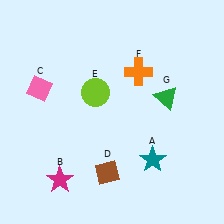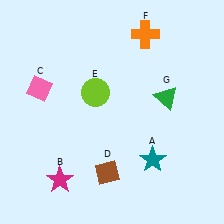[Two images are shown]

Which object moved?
The orange cross (F) moved up.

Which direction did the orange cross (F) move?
The orange cross (F) moved up.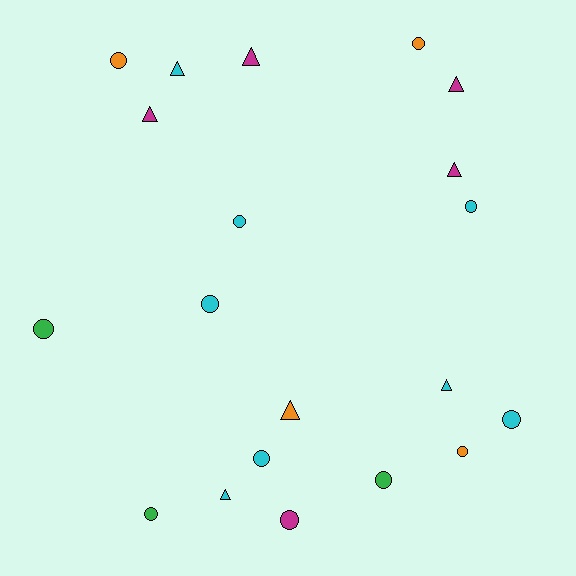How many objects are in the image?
There are 20 objects.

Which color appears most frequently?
Cyan, with 8 objects.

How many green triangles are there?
There are no green triangles.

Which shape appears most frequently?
Circle, with 12 objects.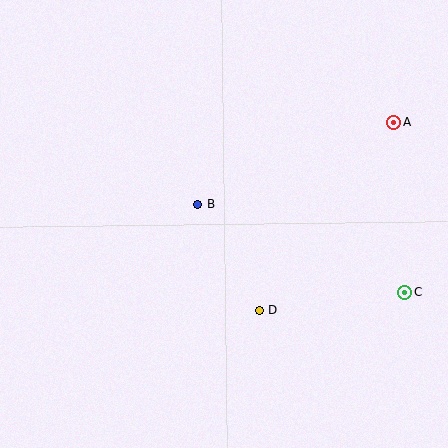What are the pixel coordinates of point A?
Point A is at (393, 122).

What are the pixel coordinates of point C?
Point C is at (405, 292).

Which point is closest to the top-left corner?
Point B is closest to the top-left corner.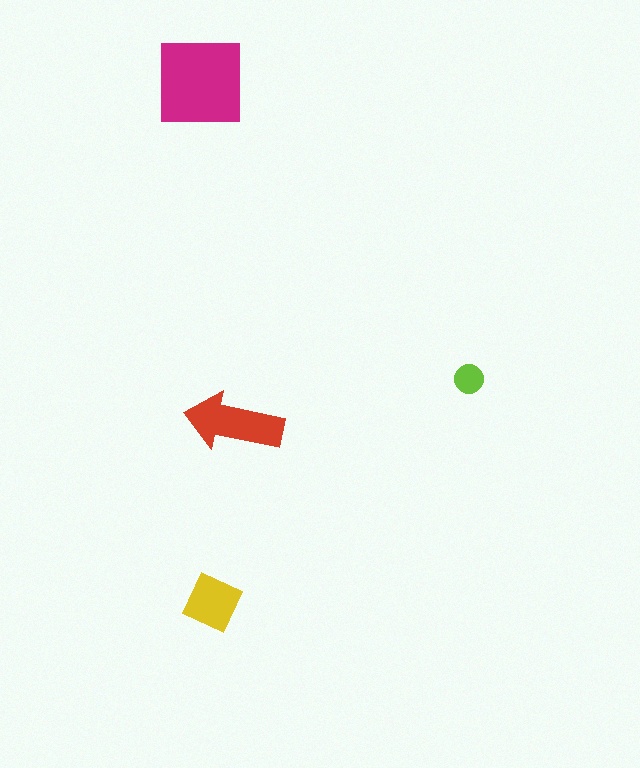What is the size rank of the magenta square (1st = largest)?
1st.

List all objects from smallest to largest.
The lime circle, the yellow diamond, the red arrow, the magenta square.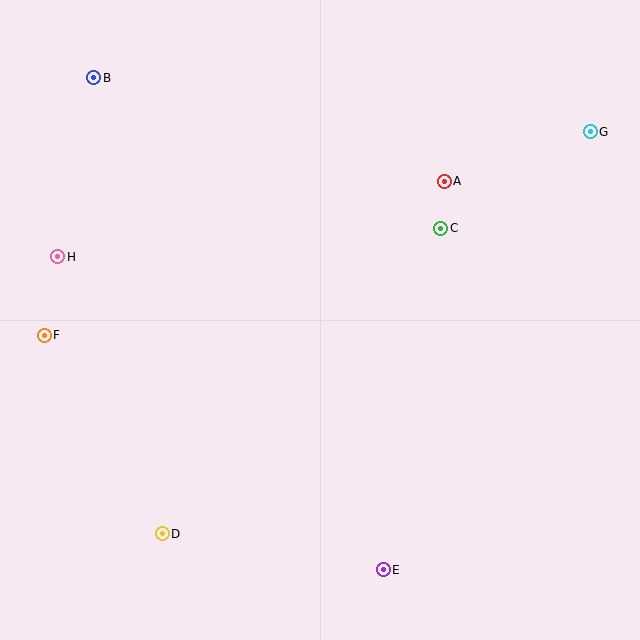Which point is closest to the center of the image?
Point C at (441, 228) is closest to the center.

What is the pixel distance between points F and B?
The distance between F and B is 262 pixels.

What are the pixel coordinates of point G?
Point G is at (590, 132).